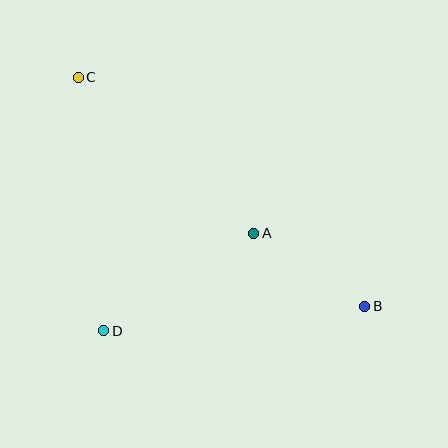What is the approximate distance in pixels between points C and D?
The distance between C and D is approximately 255 pixels.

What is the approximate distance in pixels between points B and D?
The distance between B and D is approximately 262 pixels.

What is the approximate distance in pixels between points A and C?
The distance between A and C is approximately 235 pixels.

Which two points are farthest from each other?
Points B and C are farthest from each other.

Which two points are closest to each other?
Points A and B are closest to each other.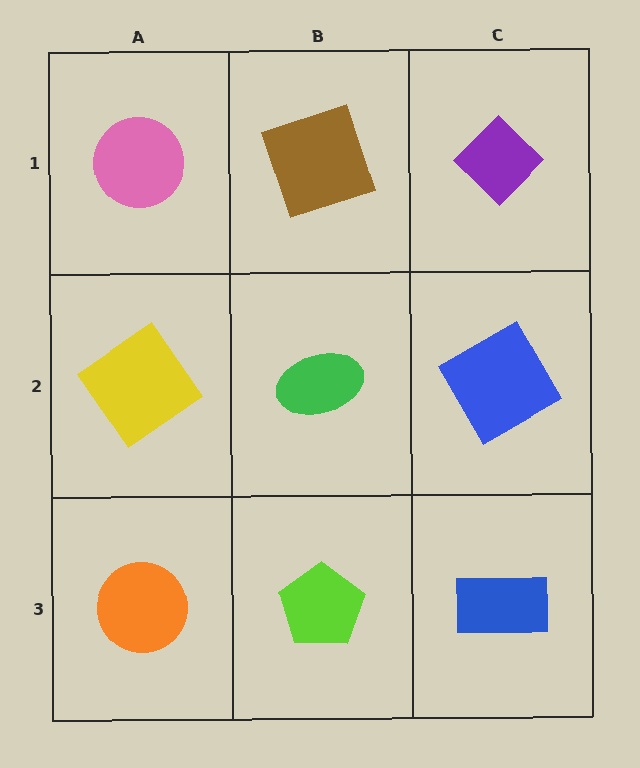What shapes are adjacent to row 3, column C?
A blue square (row 2, column C), a lime pentagon (row 3, column B).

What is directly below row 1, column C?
A blue square.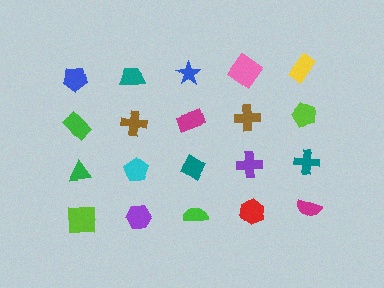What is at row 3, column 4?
A purple cross.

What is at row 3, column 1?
A green triangle.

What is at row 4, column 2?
A purple hexagon.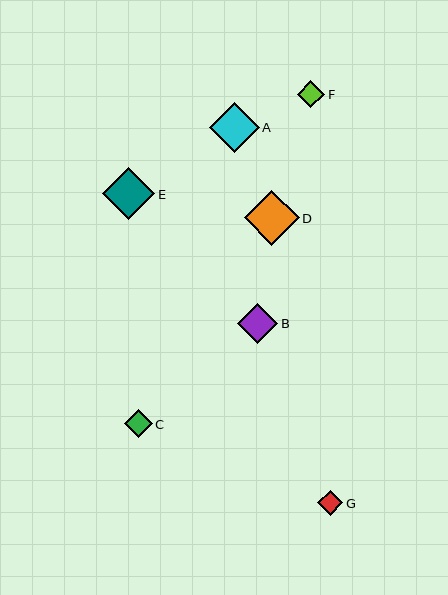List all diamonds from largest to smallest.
From largest to smallest: D, E, A, B, C, F, G.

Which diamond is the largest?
Diamond D is the largest with a size of approximately 55 pixels.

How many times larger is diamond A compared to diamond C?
Diamond A is approximately 1.8 times the size of diamond C.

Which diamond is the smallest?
Diamond G is the smallest with a size of approximately 25 pixels.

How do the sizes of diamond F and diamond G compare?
Diamond F and diamond G are approximately the same size.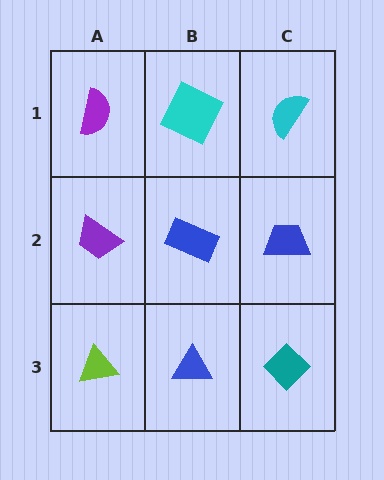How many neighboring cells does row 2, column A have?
3.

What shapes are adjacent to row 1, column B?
A blue rectangle (row 2, column B), a purple semicircle (row 1, column A), a cyan semicircle (row 1, column C).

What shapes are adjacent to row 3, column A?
A purple trapezoid (row 2, column A), a blue triangle (row 3, column B).